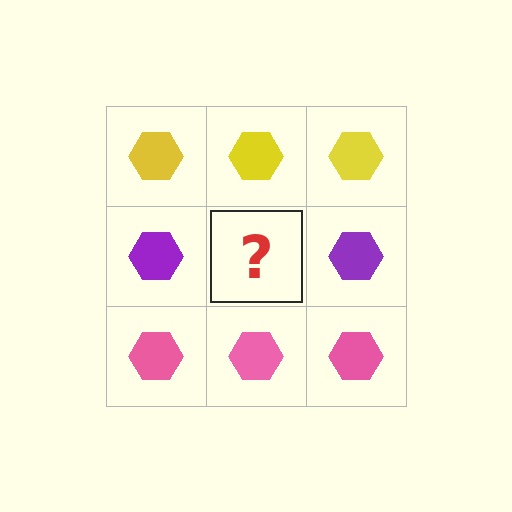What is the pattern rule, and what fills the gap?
The rule is that each row has a consistent color. The gap should be filled with a purple hexagon.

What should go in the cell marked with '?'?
The missing cell should contain a purple hexagon.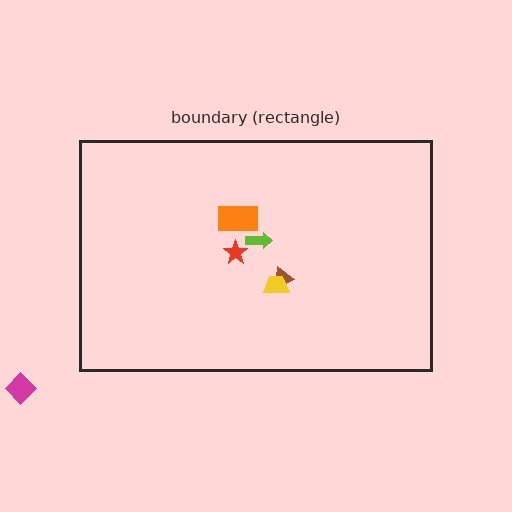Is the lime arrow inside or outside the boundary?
Inside.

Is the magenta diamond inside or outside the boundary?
Outside.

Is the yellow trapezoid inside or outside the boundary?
Inside.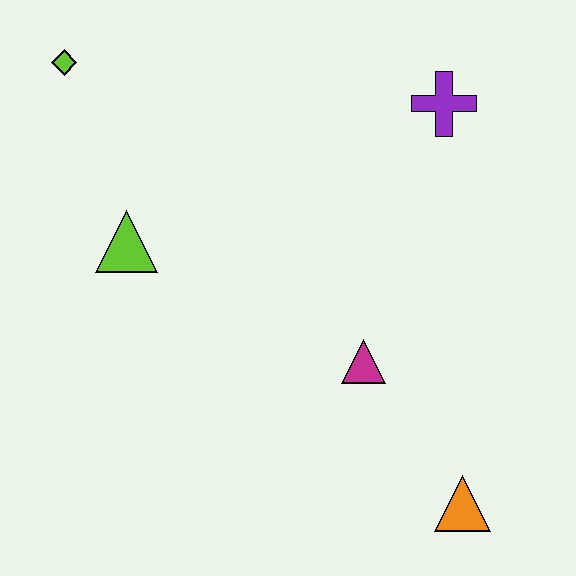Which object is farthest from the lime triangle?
The orange triangle is farthest from the lime triangle.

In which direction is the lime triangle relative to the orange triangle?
The lime triangle is to the left of the orange triangle.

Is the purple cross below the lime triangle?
No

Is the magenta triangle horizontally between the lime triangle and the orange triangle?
Yes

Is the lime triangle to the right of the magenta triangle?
No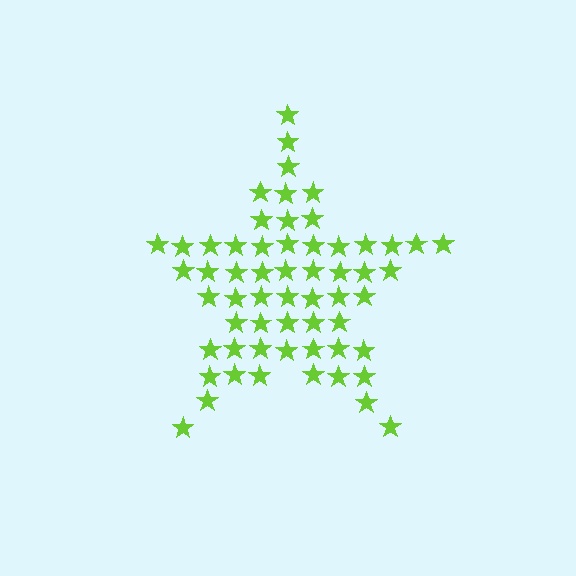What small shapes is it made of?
It is made of small stars.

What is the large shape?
The large shape is a star.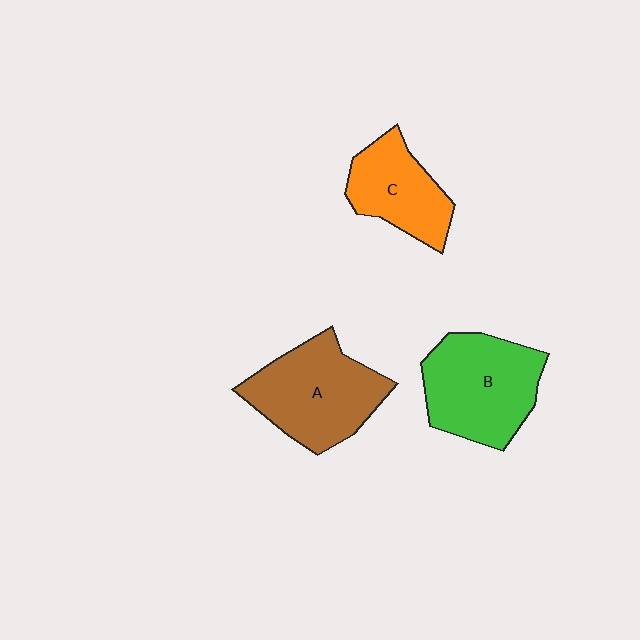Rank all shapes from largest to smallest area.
From largest to smallest: B (green), A (brown), C (orange).